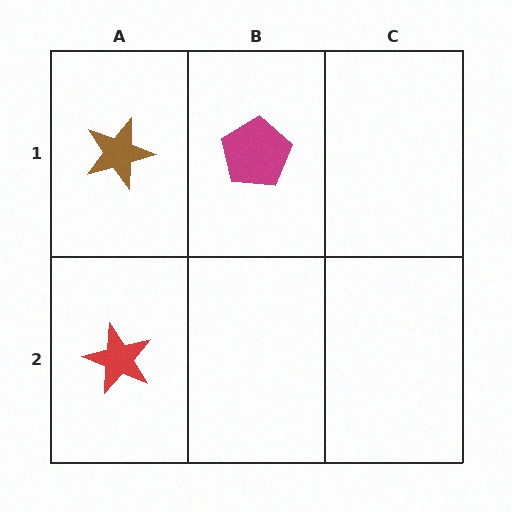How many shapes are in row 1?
2 shapes.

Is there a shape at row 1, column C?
No, that cell is empty.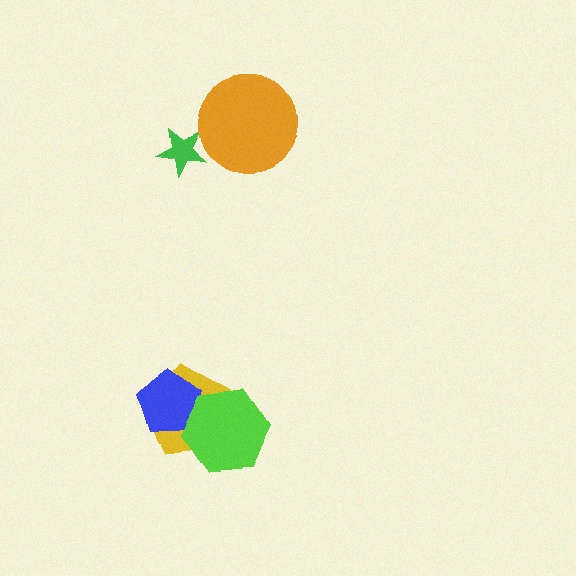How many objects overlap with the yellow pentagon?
2 objects overlap with the yellow pentagon.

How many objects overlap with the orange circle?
0 objects overlap with the orange circle.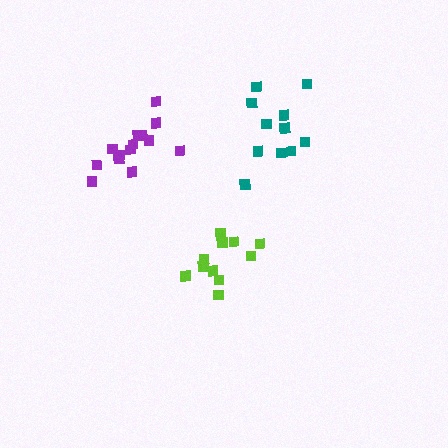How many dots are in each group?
Group 1: 12 dots, Group 2: 11 dots, Group 3: 14 dots (37 total).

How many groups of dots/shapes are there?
There are 3 groups.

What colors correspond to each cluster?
The clusters are colored: lime, teal, purple.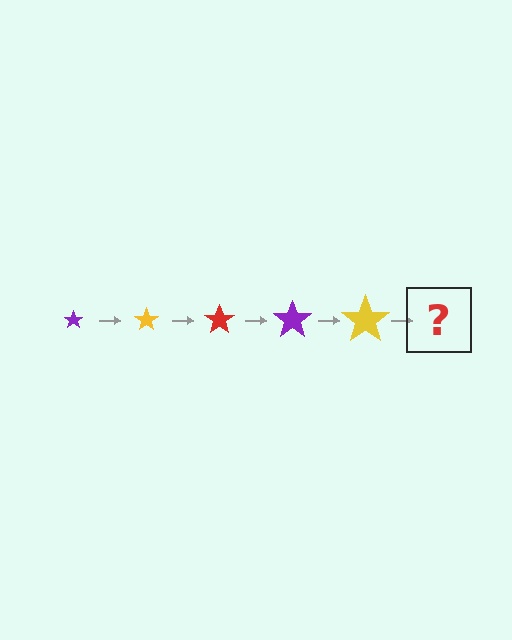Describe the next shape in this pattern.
It should be a red star, larger than the previous one.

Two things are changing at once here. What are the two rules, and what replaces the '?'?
The two rules are that the star grows larger each step and the color cycles through purple, yellow, and red. The '?' should be a red star, larger than the previous one.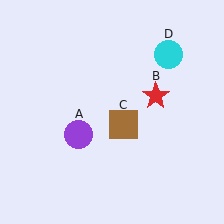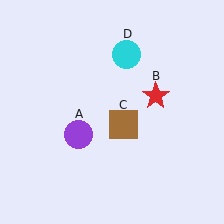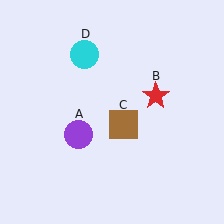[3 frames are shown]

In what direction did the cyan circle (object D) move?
The cyan circle (object D) moved left.